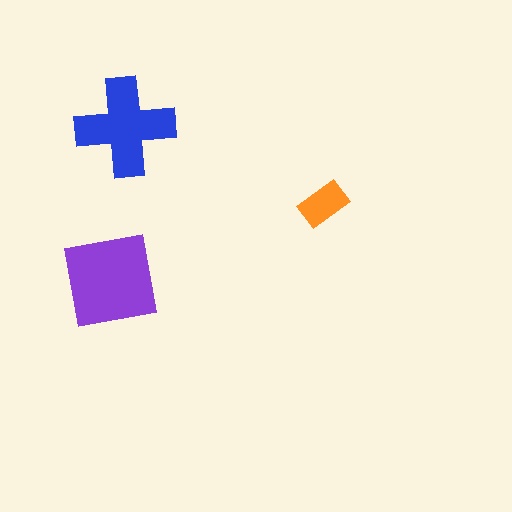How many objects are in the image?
There are 3 objects in the image.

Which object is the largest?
The purple square.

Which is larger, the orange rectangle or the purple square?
The purple square.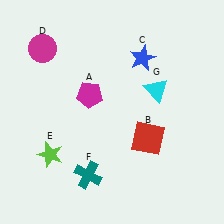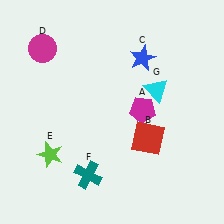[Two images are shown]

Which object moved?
The magenta pentagon (A) moved right.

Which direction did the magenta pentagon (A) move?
The magenta pentagon (A) moved right.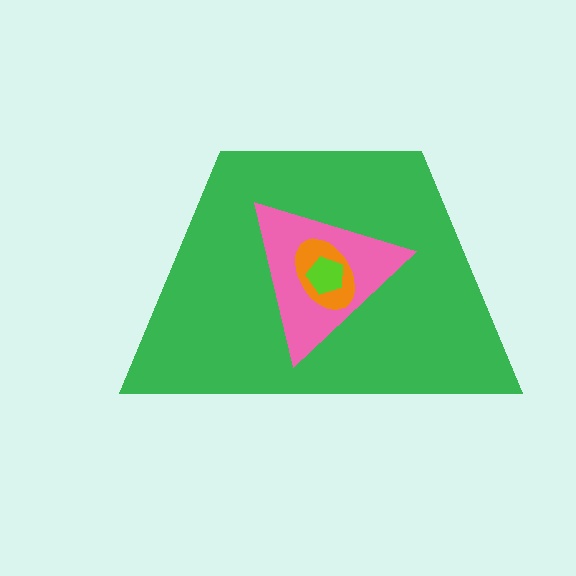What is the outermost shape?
The green trapezoid.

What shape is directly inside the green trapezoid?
The pink triangle.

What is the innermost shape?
The lime pentagon.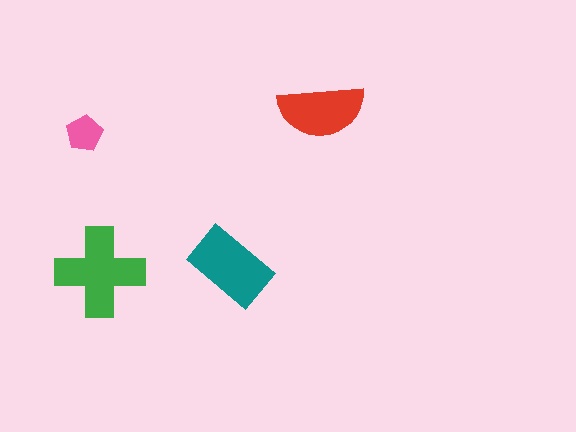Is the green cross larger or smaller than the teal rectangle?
Larger.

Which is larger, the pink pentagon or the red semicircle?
The red semicircle.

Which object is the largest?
The green cross.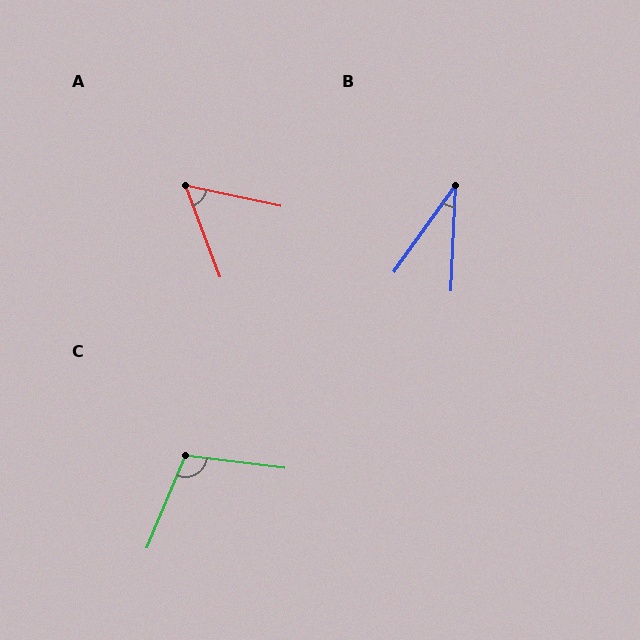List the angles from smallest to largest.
B (33°), A (57°), C (106°).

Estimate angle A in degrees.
Approximately 57 degrees.